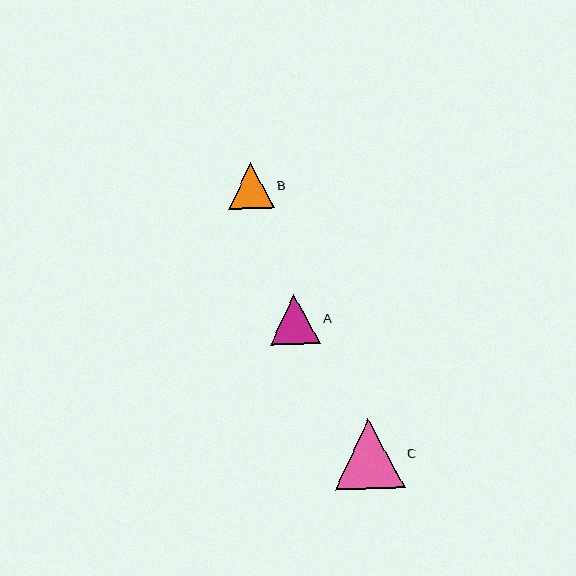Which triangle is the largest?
Triangle C is the largest with a size of approximately 69 pixels.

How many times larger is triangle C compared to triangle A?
Triangle C is approximately 1.4 times the size of triangle A.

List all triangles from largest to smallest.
From largest to smallest: C, A, B.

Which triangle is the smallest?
Triangle B is the smallest with a size of approximately 46 pixels.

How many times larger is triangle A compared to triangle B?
Triangle A is approximately 1.1 times the size of triangle B.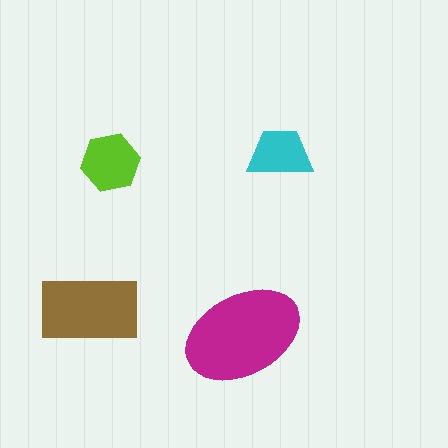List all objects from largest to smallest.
The magenta ellipse, the brown rectangle, the lime hexagon, the cyan trapezoid.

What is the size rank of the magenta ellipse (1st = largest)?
1st.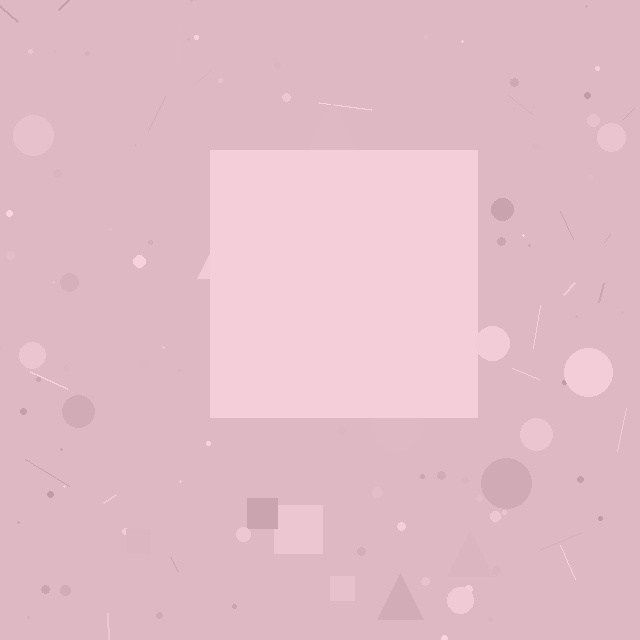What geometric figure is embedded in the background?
A square is embedded in the background.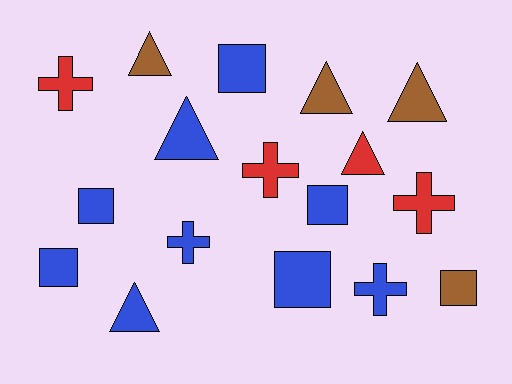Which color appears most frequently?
Blue, with 9 objects.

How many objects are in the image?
There are 17 objects.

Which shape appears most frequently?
Triangle, with 6 objects.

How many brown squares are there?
There is 1 brown square.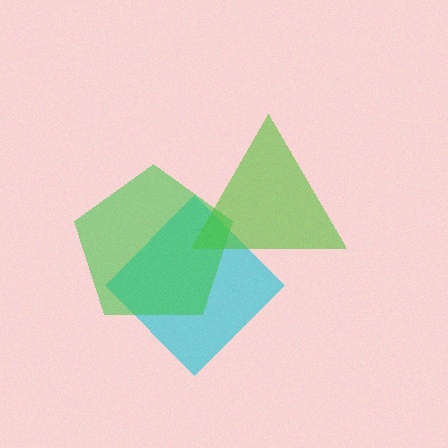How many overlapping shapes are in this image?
There are 3 overlapping shapes in the image.